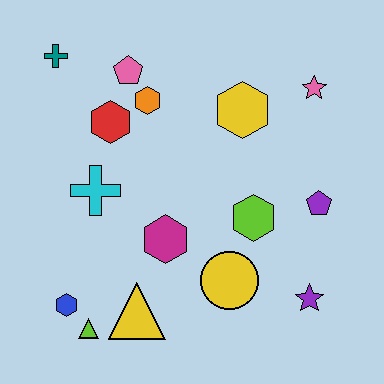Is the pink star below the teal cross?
Yes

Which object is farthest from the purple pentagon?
The teal cross is farthest from the purple pentagon.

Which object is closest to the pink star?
The yellow hexagon is closest to the pink star.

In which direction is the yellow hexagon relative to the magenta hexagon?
The yellow hexagon is above the magenta hexagon.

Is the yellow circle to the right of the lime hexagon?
No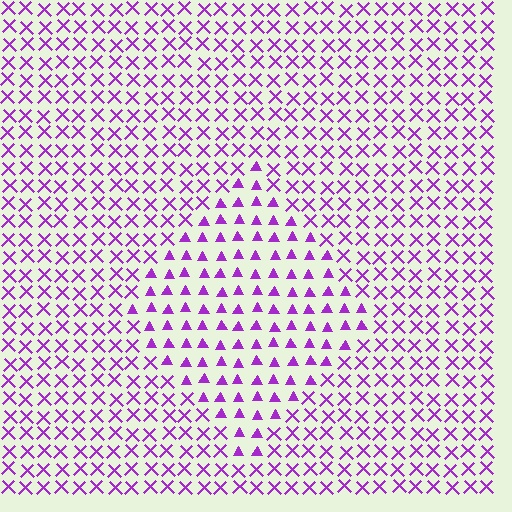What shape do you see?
I see a diamond.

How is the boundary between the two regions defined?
The boundary is defined by a change in element shape: triangles inside vs. X marks outside. All elements share the same color and spacing.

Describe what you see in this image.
The image is filled with small purple elements arranged in a uniform grid. A diamond-shaped region contains triangles, while the surrounding area contains X marks. The boundary is defined purely by the change in element shape.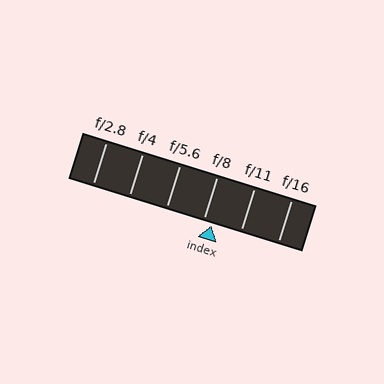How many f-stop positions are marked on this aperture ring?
There are 6 f-stop positions marked.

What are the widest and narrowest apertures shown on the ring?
The widest aperture shown is f/2.8 and the narrowest is f/16.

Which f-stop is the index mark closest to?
The index mark is closest to f/8.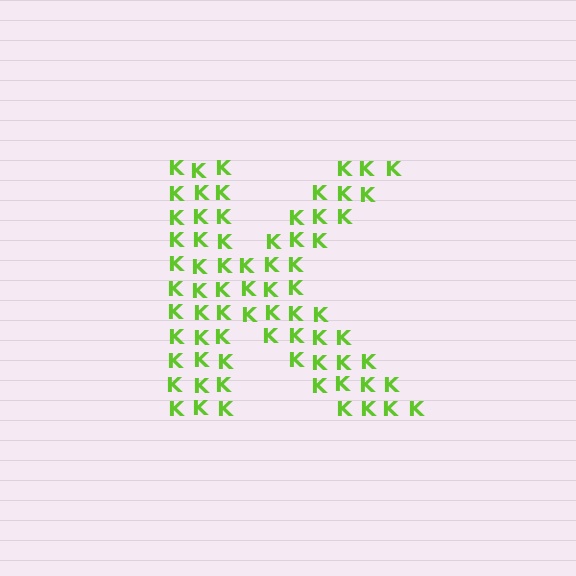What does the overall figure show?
The overall figure shows the letter K.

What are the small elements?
The small elements are letter K's.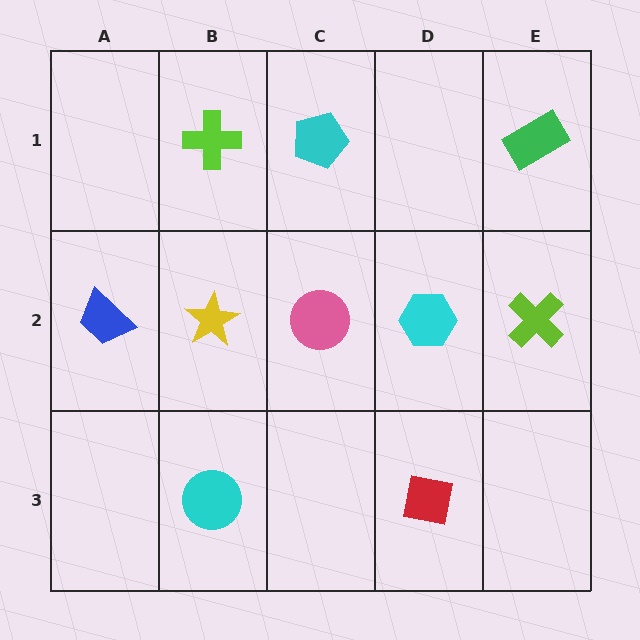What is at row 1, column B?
A lime cross.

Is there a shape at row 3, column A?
No, that cell is empty.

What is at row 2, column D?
A cyan hexagon.